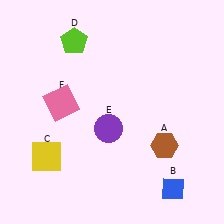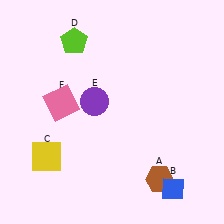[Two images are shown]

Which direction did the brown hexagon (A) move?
The brown hexagon (A) moved down.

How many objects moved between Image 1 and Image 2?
2 objects moved between the two images.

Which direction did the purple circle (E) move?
The purple circle (E) moved up.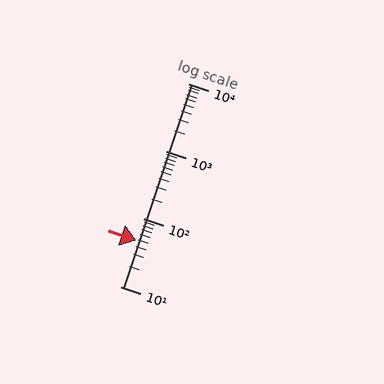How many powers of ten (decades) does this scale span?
The scale spans 3 decades, from 10 to 10000.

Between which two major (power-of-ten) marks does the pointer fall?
The pointer is between 10 and 100.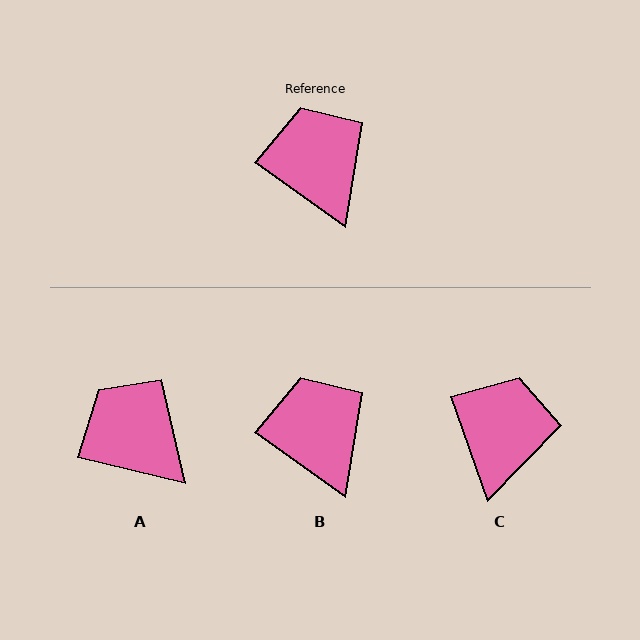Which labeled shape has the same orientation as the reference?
B.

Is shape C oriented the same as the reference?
No, it is off by about 35 degrees.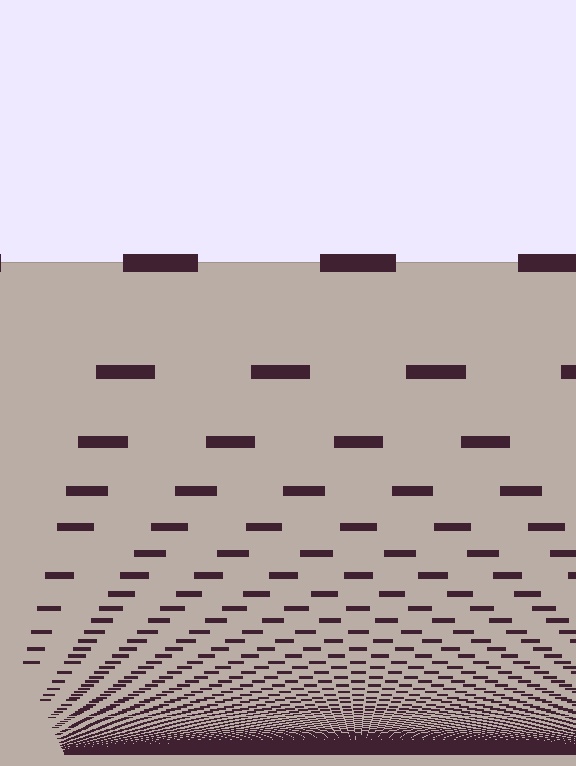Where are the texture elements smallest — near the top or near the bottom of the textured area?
Near the bottom.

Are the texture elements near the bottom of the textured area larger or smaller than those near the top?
Smaller. The gradient is inverted — elements near the bottom are smaller and denser.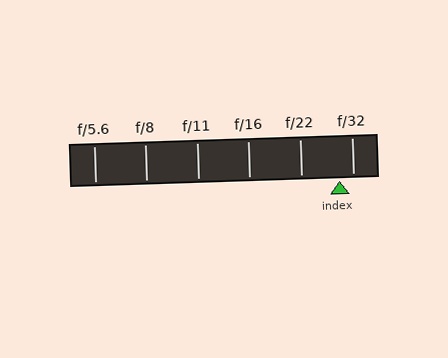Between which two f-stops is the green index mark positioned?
The index mark is between f/22 and f/32.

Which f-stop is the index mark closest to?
The index mark is closest to f/32.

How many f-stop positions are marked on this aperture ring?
There are 6 f-stop positions marked.